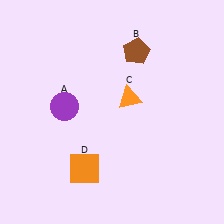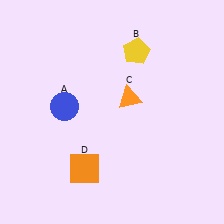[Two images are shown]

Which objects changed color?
A changed from purple to blue. B changed from brown to yellow.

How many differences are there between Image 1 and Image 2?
There are 2 differences between the two images.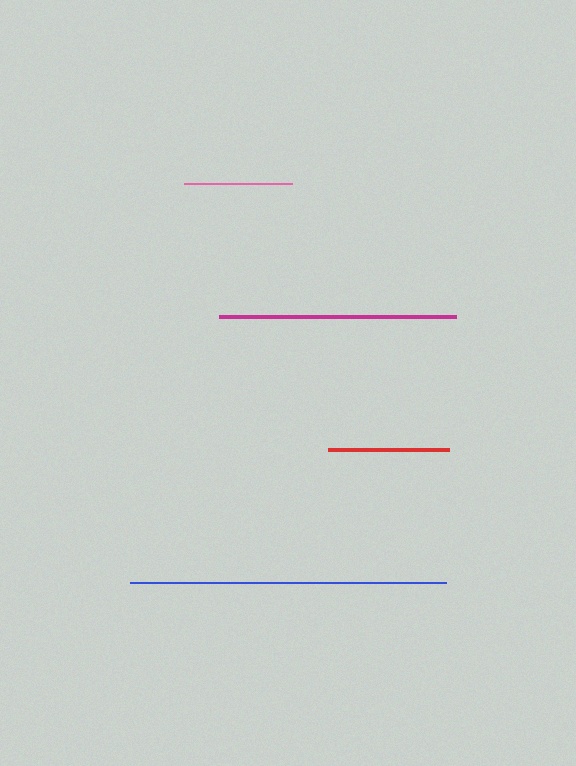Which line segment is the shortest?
The pink line is the shortest at approximately 108 pixels.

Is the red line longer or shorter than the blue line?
The blue line is longer than the red line.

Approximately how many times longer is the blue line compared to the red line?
The blue line is approximately 2.6 times the length of the red line.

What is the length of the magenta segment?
The magenta segment is approximately 238 pixels long.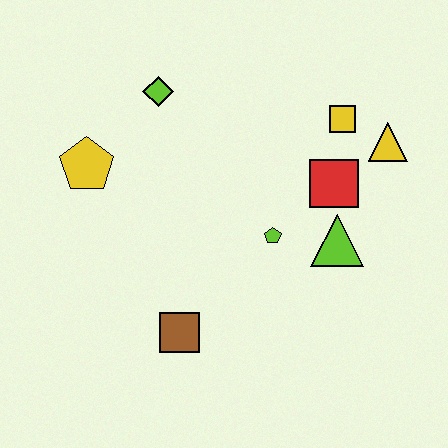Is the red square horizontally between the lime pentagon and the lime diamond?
No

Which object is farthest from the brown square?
The yellow triangle is farthest from the brown square.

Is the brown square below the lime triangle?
Yes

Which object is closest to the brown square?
The lime pentagon is closest to the brown square.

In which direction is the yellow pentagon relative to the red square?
The yellow pentagon is to the left of the red square.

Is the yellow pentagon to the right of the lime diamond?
No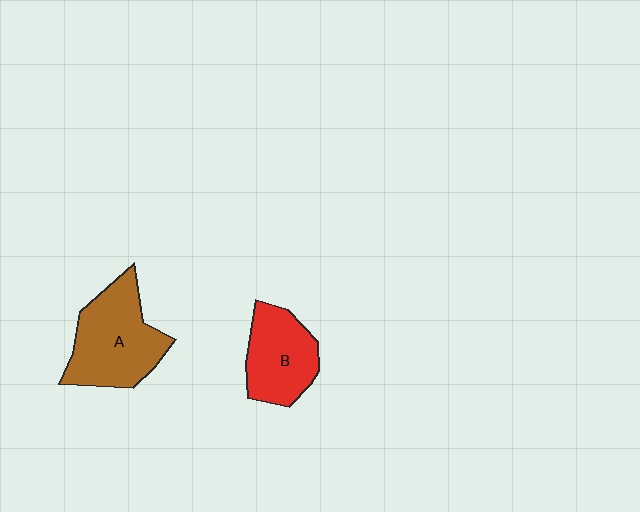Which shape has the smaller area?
Shape B (red).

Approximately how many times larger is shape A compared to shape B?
Approximately 1.3 times.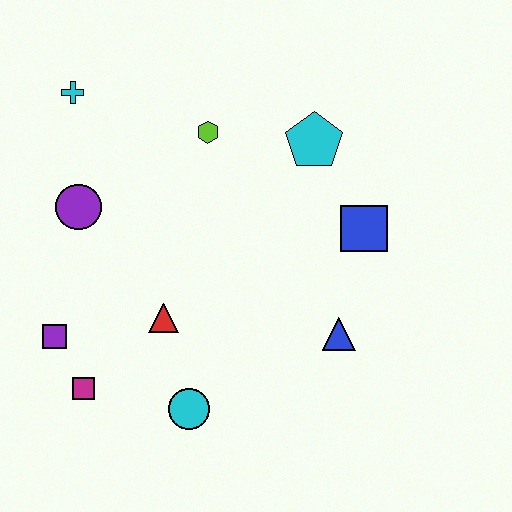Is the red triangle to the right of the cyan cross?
Yes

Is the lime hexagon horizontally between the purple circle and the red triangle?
No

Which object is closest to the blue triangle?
The blue square is closest to the blue triangle.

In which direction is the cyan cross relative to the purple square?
The cyan cross is above the purple square.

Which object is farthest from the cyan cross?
The blue triangle is farthest from the cyan cross.